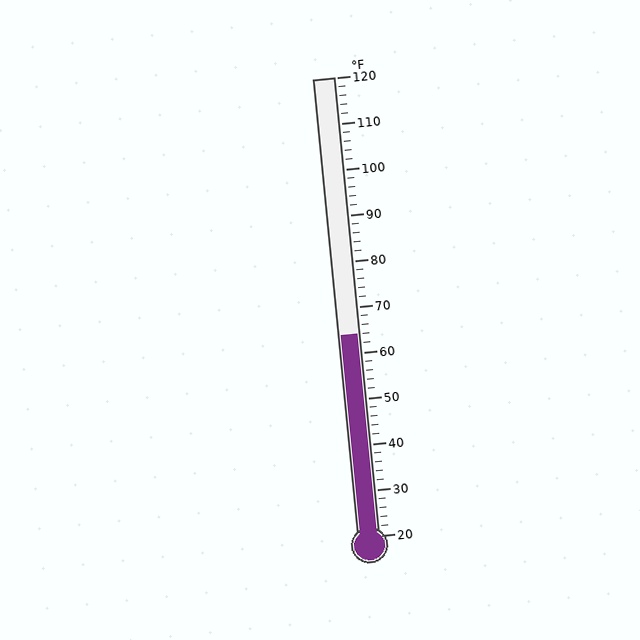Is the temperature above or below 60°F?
The temperature is above 60°F.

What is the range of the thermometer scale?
The thermometer scale ranges from 20°F to 120°F.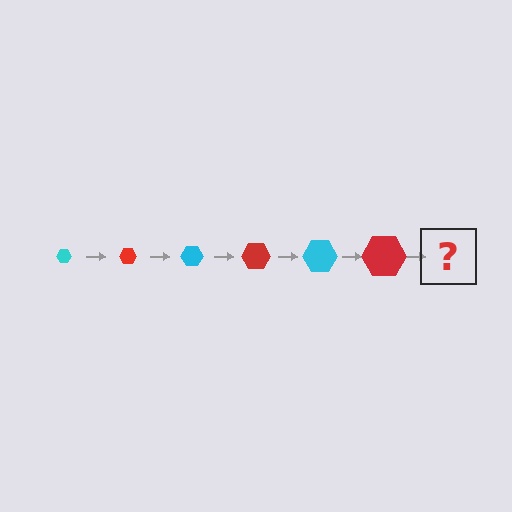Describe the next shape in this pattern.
It should be a cyan hexagon, larger than the previous one.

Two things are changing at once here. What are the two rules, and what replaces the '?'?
The two rules are that the hexagon grows larger each step and the color cycles through cyan and red. The '?' should be a cyan hexagon, larger than the previous one.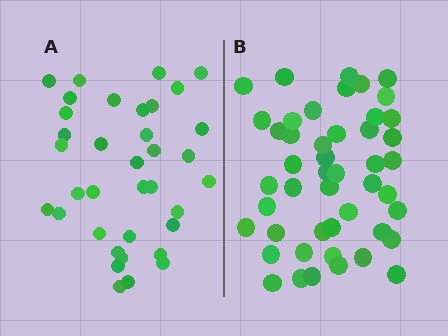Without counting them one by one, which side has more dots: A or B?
Region B (the right region) has more dots.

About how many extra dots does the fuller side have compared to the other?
Region B has roughly 12 or so more dots than region A.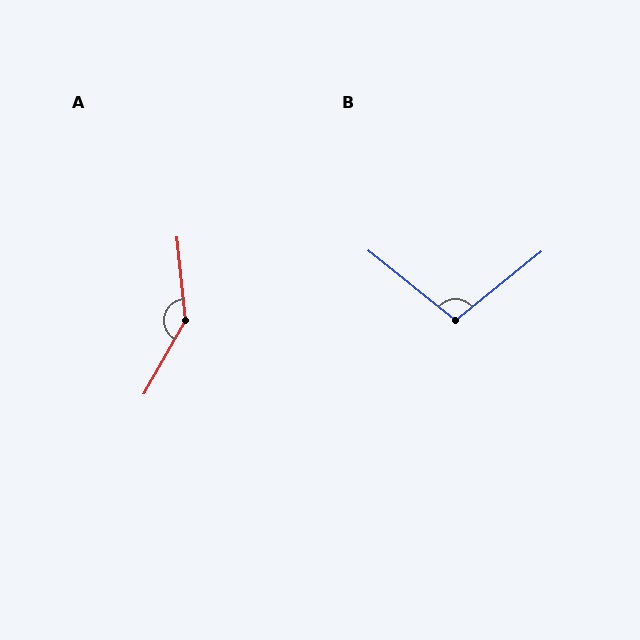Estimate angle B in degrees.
Approximately 102 degrees.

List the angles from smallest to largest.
B (102°), A (145°).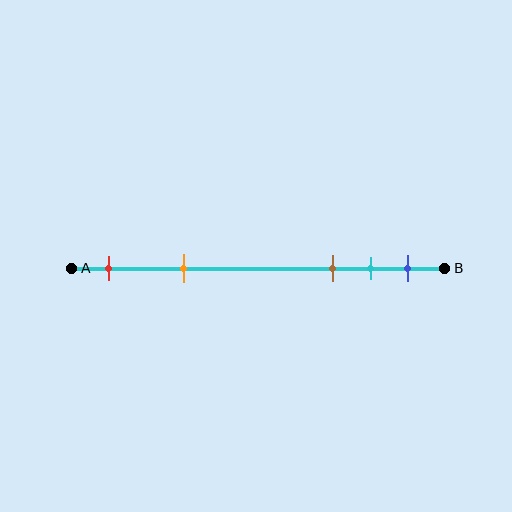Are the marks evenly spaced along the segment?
No, the marks are not evenly spaced.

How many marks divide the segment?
There are 5 marks dividing the segment.